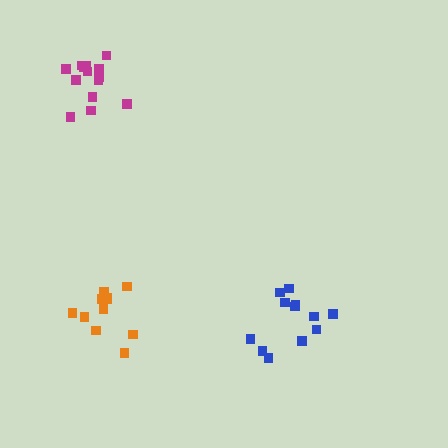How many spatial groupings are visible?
There are 3 spatial groupings.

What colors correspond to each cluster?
The clusters are colored: magenta, blue, orange.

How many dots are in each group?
Group 1: 14 dots, Group 2: 12 dots, Group 3: 11 dots (37 total).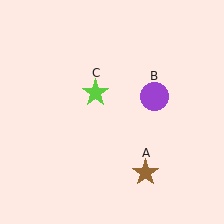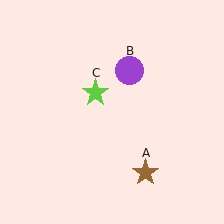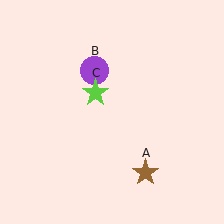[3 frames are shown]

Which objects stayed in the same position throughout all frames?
Brown star (object A) and lime star (object C) remained stationary.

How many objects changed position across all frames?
1 object changed position: purple circle (object B).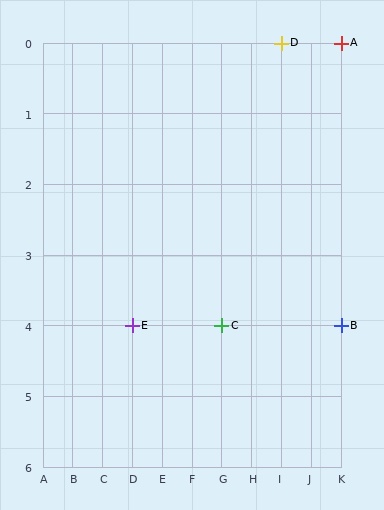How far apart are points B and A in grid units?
Points B and A are 4 rows apart.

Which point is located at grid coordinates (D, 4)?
Point E is at (D, 4).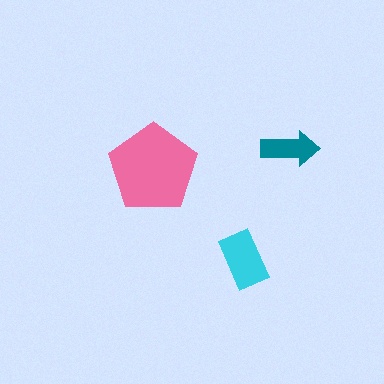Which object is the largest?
The pink pentagon.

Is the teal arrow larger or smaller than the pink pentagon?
Smaller.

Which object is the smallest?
The teal arrow.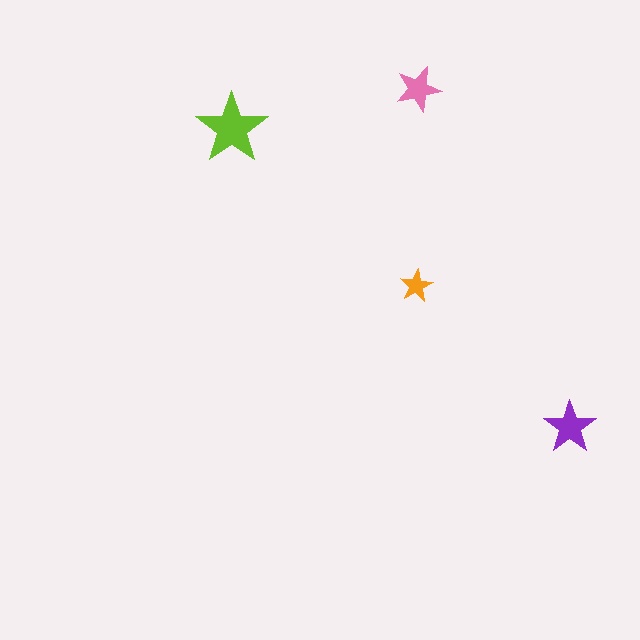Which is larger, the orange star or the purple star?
The purple one.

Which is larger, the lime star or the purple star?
The lime one.